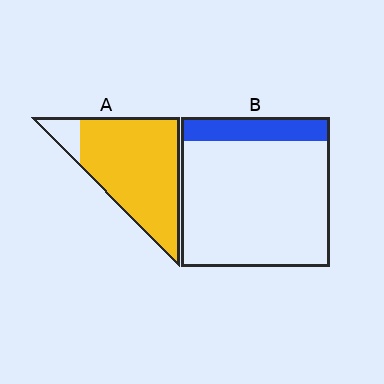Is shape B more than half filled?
No.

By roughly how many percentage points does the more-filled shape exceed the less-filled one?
By roughly 75 percentage points (A over B).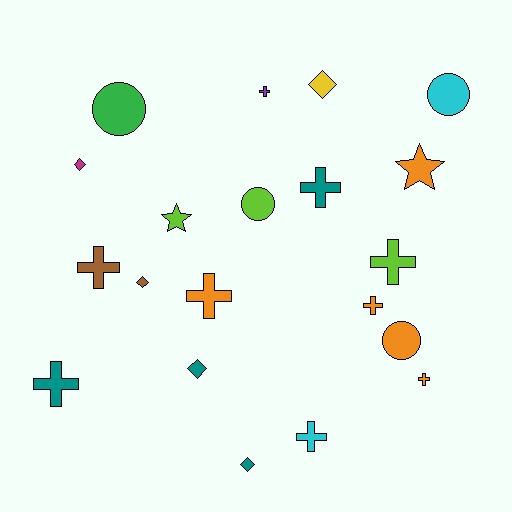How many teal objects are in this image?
There are 4 teal objects.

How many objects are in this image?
There are 20 objects.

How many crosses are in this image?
There are 9 crosses.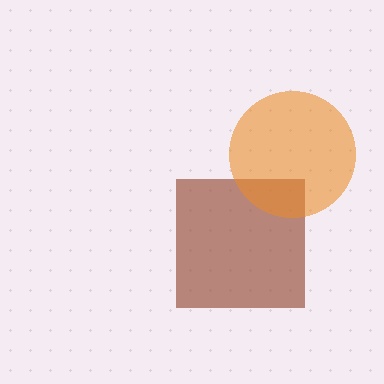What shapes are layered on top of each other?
The layered shapes are: a brown square, an orange circle.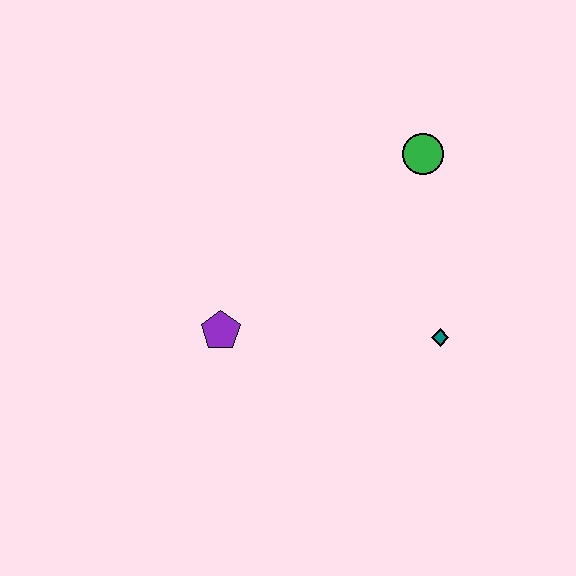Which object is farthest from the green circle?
The purple pentagon is farthest from the green circle.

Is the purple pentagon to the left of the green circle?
Yes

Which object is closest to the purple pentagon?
The teal diamond is closest to the purple pentagon.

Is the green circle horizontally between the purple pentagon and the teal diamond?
Yes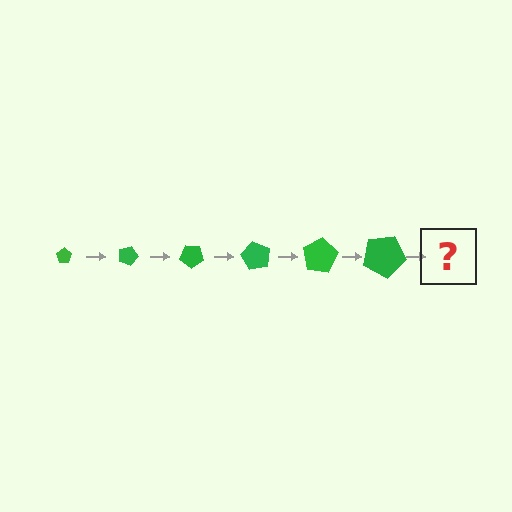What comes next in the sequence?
The next element should be a pentagon, larger than the previous one and rotated 120 degrees from the start.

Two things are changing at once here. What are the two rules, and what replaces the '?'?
The two rules are that the pentagon grows larger each step and it rotates 20 degrees each step. The '?' should be a pentagon, larger than the previous one and rotated 120 degrees from the start.